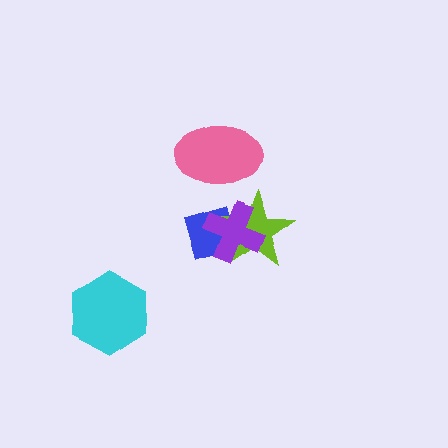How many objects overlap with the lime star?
2 objects overlap with the lime star.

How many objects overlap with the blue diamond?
2 objects overlap with the blue diamond.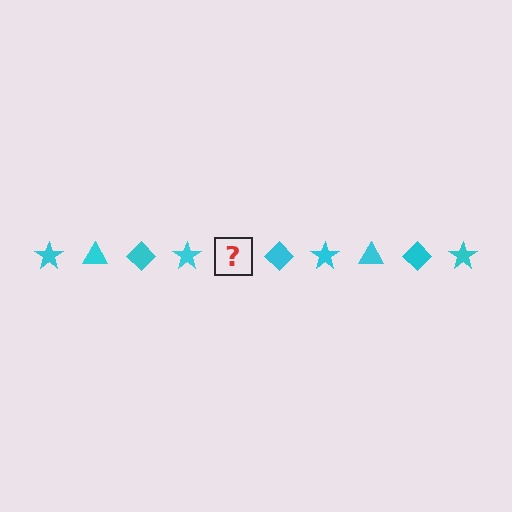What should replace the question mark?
The question mark should be replaced with a cyan triangle.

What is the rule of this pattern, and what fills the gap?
The rule is that the pattern cycles through star, triangle, diamond shapes in cyan. The gap should be filled with a cyan triangle.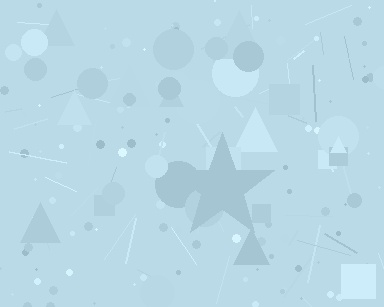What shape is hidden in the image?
A star is hidden in the image.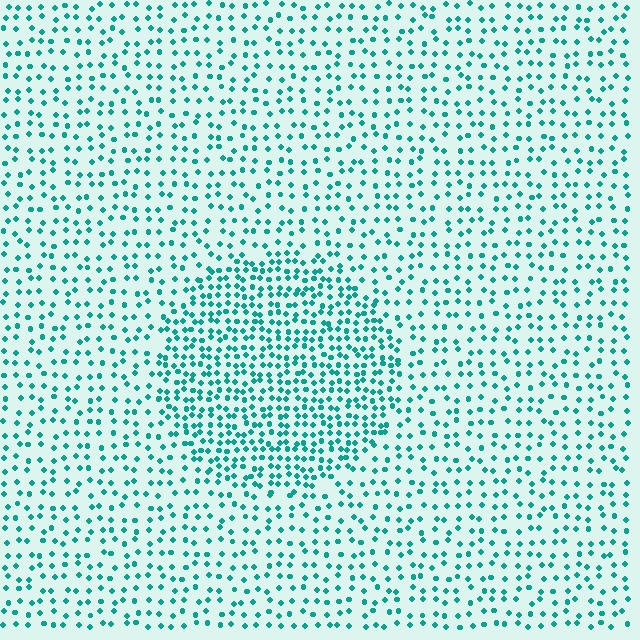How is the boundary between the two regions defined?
The boundary is defined by a change in element density (approximately 1.9x ratio). All elements are the same color, size, and shape.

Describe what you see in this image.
The image contains small teal elements arranged at two different densities. A circle-shaped region is visible where the elements are more densely packed than the surrounding area.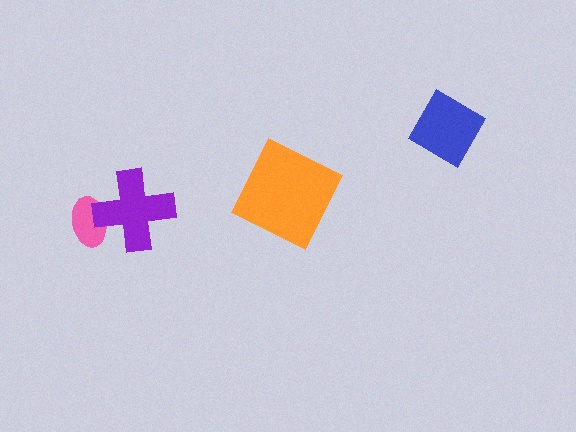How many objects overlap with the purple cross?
1 object overlaps with the purple cross.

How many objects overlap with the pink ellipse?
1 object overlaps with the pink ellipse.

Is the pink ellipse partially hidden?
Yes, it is partially covered by another shape.